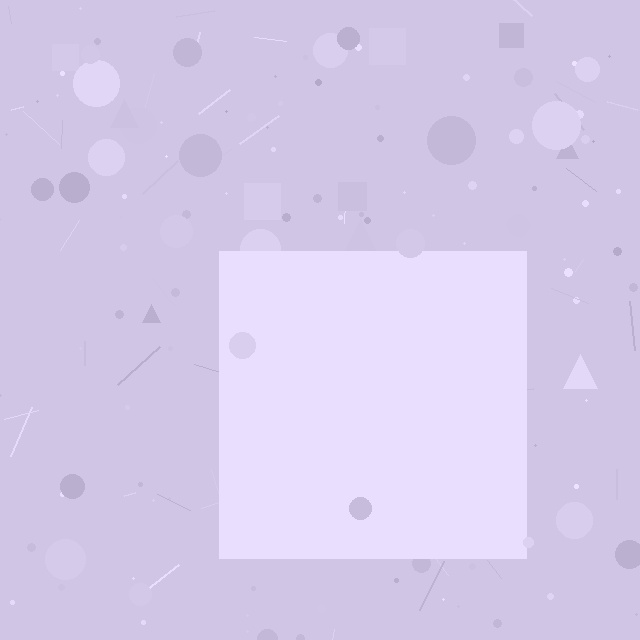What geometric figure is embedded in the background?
A square is embedded in the background.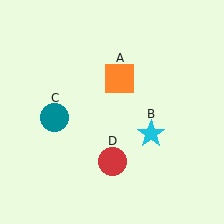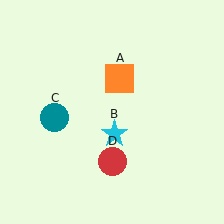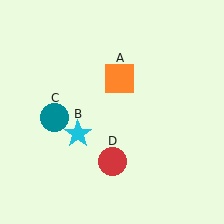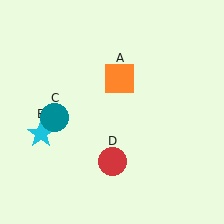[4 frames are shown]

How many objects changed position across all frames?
1 object changed position: cyan star (object B).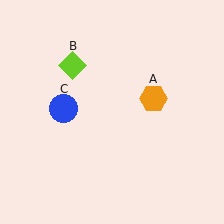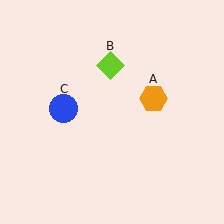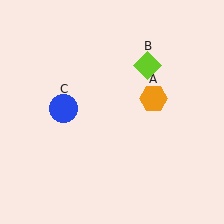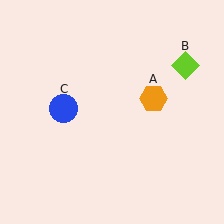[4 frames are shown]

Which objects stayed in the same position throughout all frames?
Orange hexagon (object A) and blue circle (object C) remained stationary.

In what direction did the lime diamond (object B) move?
The lime diamond (object B) moved right.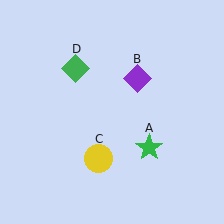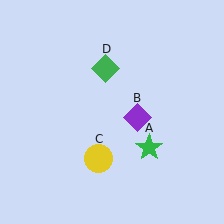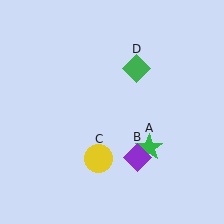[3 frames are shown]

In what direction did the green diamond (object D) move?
The green diamond (object D) moved right.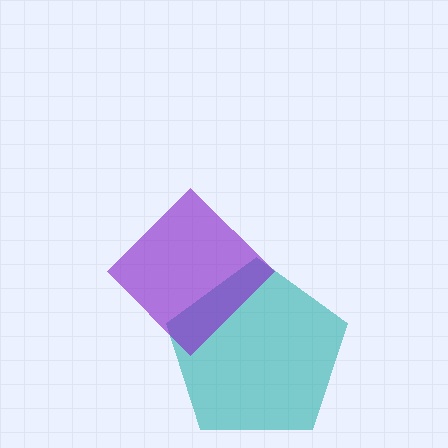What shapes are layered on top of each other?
The layered shapes are: a teal pentagon, a purple diamond.